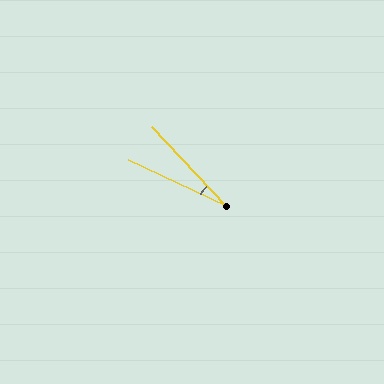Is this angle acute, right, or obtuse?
It is acute.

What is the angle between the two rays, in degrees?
Approximately 22 degrees.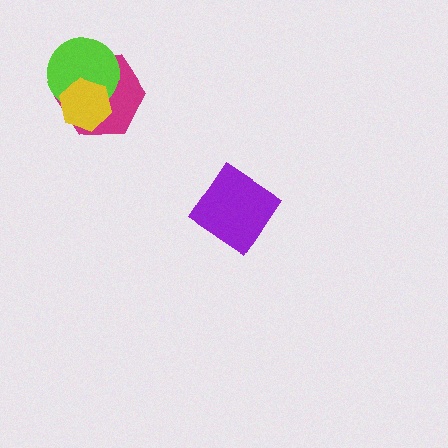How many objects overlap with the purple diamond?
0 objects overlap with the purple diamond.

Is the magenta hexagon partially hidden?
Yes, it is partially covered by another shape.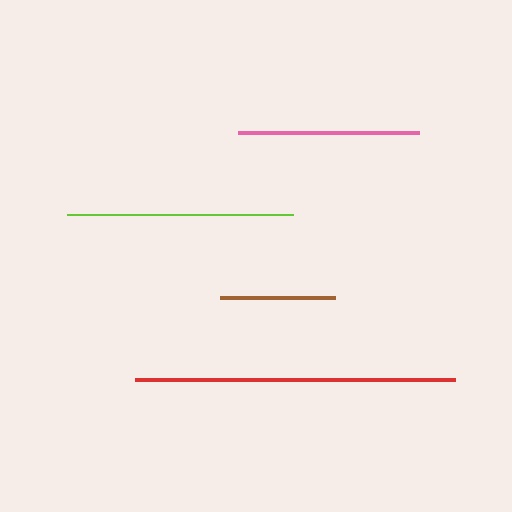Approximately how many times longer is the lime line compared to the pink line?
The lime line is approximately 1.2 times the length of the pink line.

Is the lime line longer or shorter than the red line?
The red line is longer than the lime line.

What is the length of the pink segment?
The pink segment is approximately 181 pixels long.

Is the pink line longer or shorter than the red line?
The red line is longer than the pink line.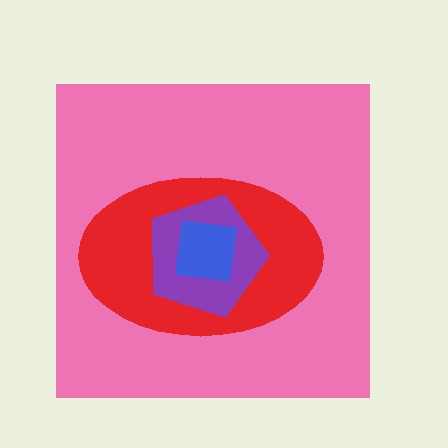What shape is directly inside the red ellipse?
The purple pentagon.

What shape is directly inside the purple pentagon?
The blue square.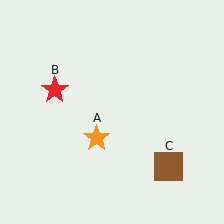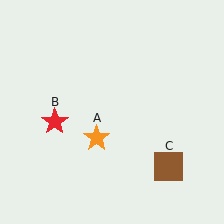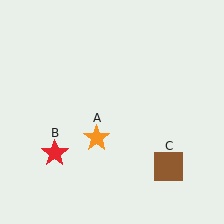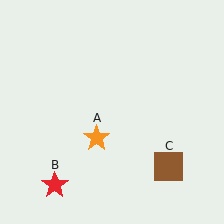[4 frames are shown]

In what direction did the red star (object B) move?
The red star (object B) moved down.